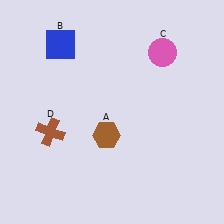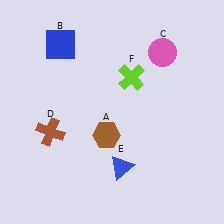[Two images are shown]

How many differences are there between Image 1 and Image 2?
There are 2 differences between the two images.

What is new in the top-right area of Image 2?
A lime cross (F) was added in the top-right area of Image 2.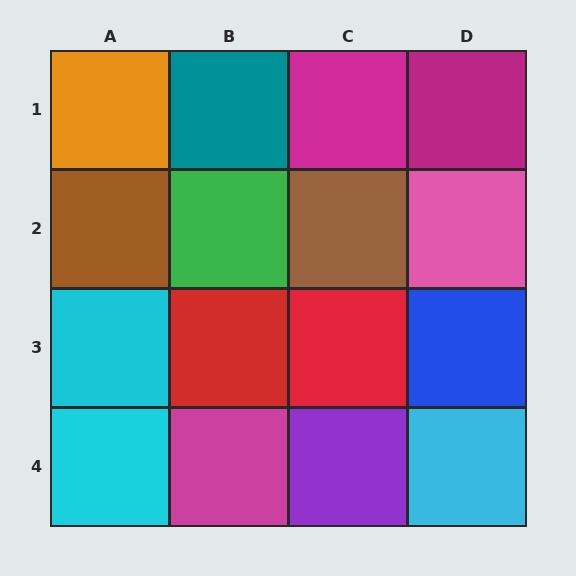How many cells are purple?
1 cell is purple.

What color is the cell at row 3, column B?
Red.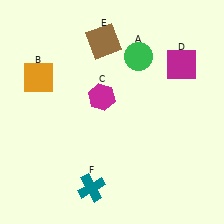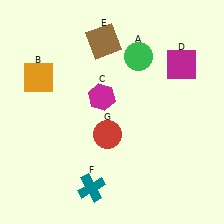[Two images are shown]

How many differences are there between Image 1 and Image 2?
There is 1 difference between the two images.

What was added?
A red circle (G) was added in Image 2.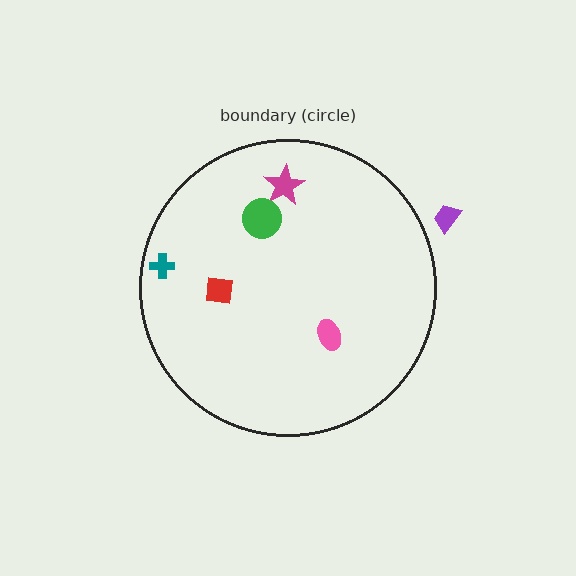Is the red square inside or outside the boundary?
Inside.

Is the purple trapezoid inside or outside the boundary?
Outside.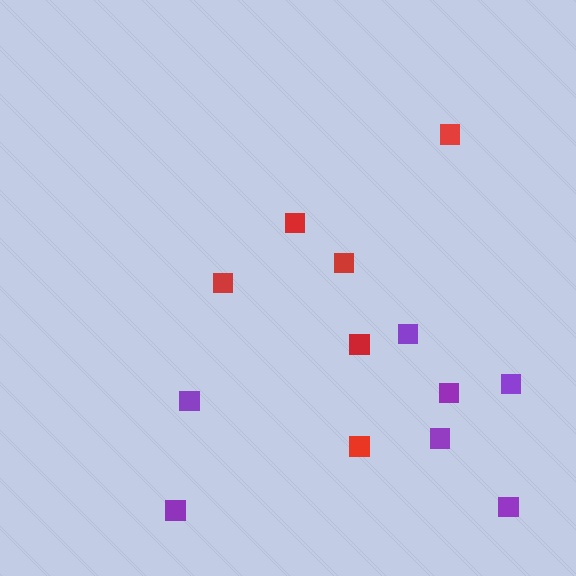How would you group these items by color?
There are 2 groups: one group of red squares (6) and one group of purple squares (7).